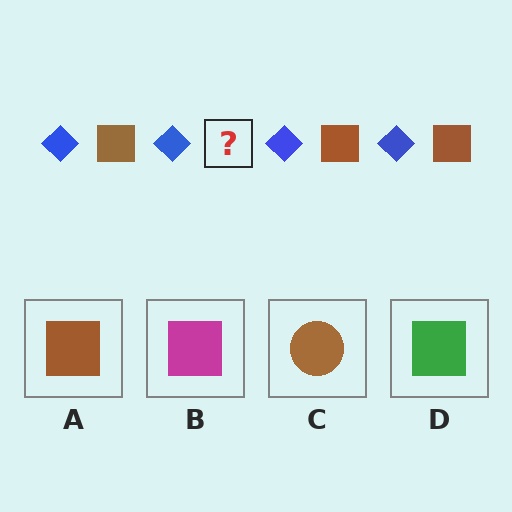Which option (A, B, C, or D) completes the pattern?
A.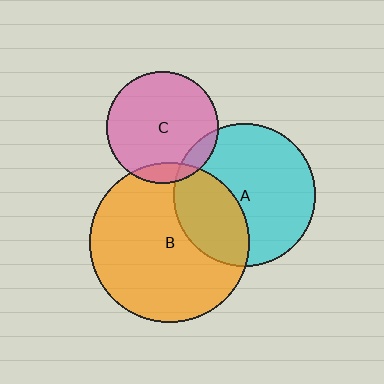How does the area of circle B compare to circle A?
Approximately 1.3 times.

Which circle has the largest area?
Circle B (orange).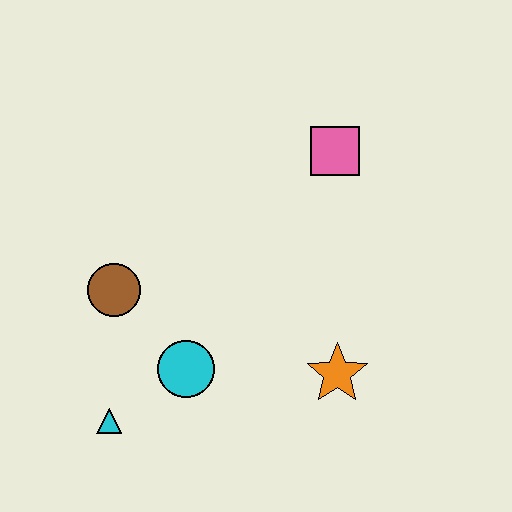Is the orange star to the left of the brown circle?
No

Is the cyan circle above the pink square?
No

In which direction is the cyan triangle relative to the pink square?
The cyan triangle is below the pink square.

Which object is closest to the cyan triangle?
The cyan circle is closest to the cyan triangle.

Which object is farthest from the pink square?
The cyan triangle is farthest from the pink square.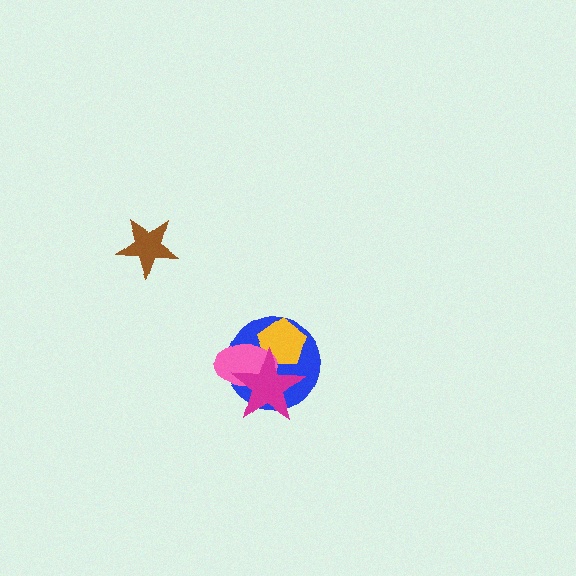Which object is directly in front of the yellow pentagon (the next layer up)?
The pink ellipse is directly in front of the yellow pentagon.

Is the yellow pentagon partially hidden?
Yes, it is partially covered by another shape.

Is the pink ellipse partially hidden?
Yes, it is partially covered by another shape.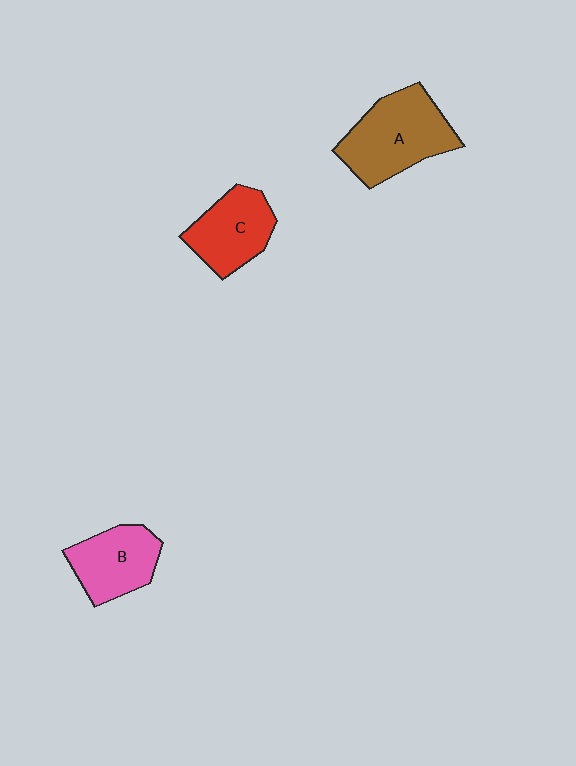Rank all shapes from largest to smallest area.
From largest to smallest: A (brown), C (red), B (pink).